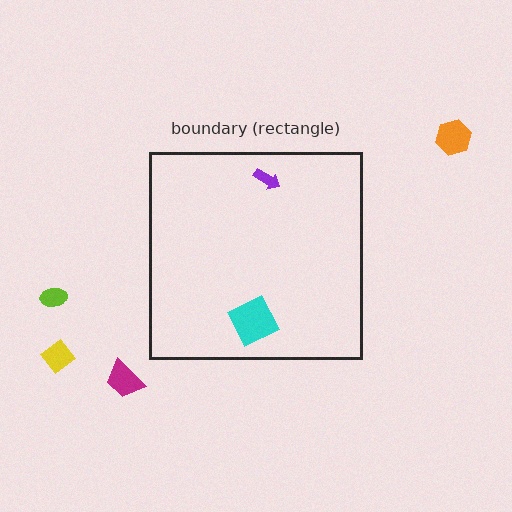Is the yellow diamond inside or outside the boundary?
Outside.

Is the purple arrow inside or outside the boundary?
Inside.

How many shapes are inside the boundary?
2 inside, 4 outside.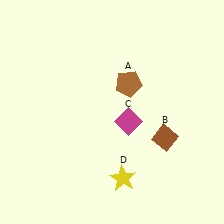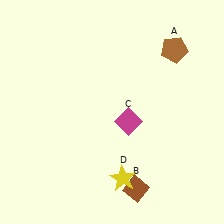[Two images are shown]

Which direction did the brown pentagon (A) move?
The brown pentagon (A) moved right.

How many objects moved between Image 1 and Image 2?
2 objects moved between the two images.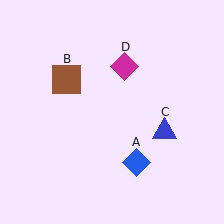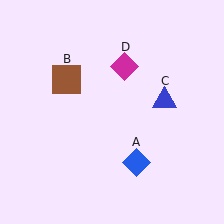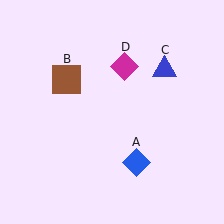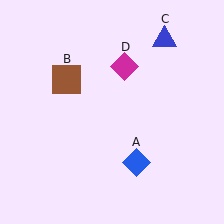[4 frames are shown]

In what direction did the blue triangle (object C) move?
The blue triangle (object C) moved up.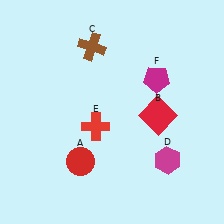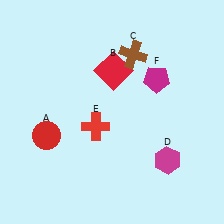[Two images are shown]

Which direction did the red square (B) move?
The red square (B) moved left.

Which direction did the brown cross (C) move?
The brown cross (C) moved right.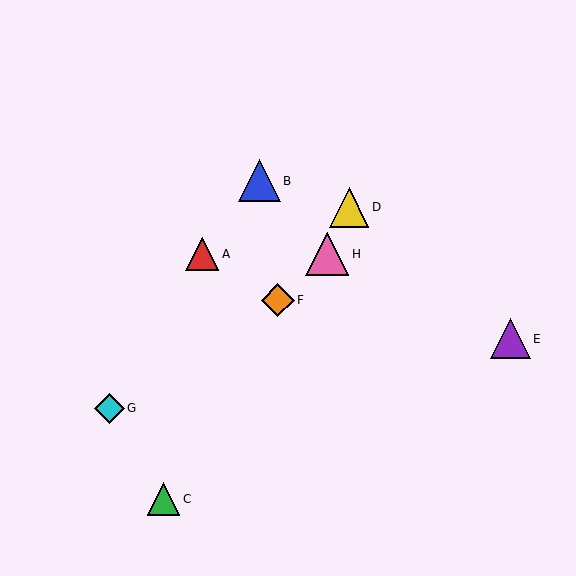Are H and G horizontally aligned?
No, H is at y≈254 and G is at y≈408.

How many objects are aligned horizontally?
2 objects (A, H) are aligned horizontally.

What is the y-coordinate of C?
Object C is at y≈499.